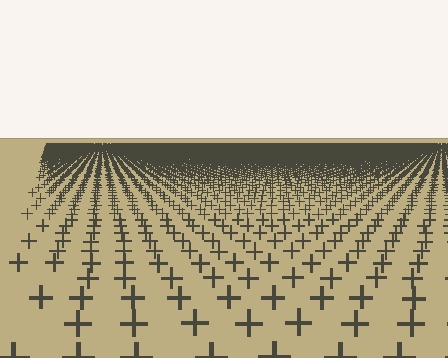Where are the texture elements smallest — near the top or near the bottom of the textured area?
Near the top.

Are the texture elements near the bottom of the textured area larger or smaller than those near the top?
Larger. Near the bottom, elements are closer to the viewer and appear at a bigger on-screen size.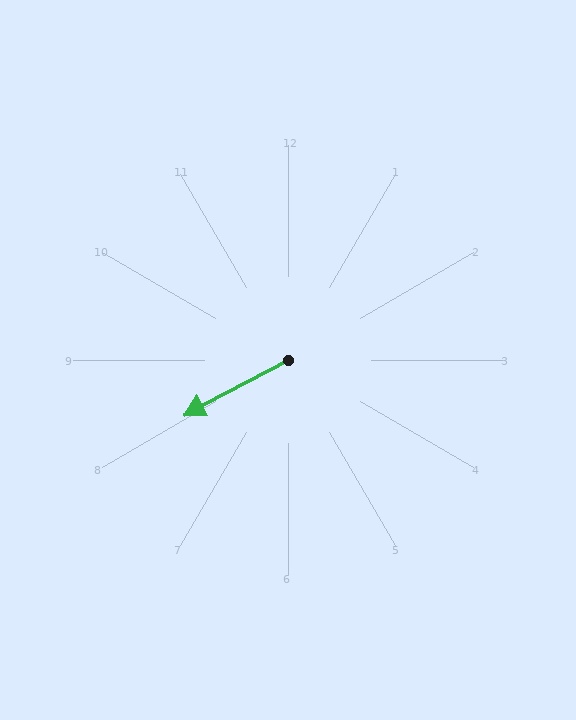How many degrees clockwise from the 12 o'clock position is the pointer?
Approximately 242 degrees.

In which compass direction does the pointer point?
Southwest.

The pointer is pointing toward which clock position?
Roughly 8 o'clock.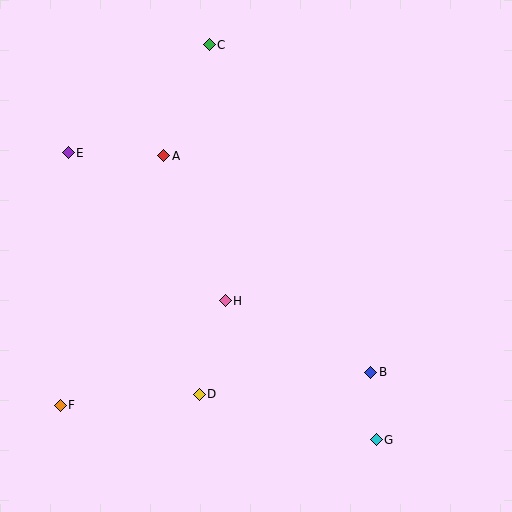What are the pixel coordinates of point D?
Point D is at (199, 394).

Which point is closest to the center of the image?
Point H at (225, 301) is closest to the center.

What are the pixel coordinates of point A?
Point A is at (164, 156).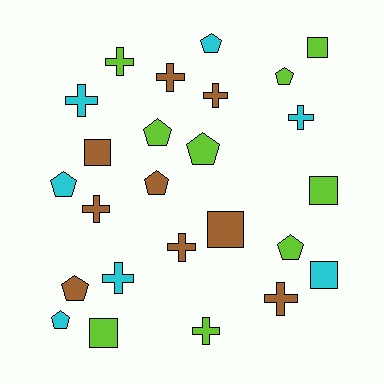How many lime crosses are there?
There are 2 lime crosses.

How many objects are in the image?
There are 25 objects.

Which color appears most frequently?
Lime, with 9 objects.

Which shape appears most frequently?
Cross, with 10 objects.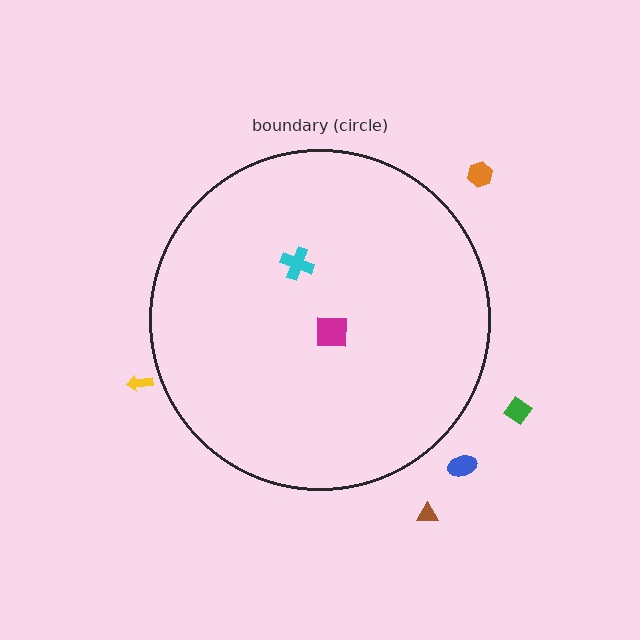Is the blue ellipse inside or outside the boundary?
Outside.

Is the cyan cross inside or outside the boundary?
Inside.